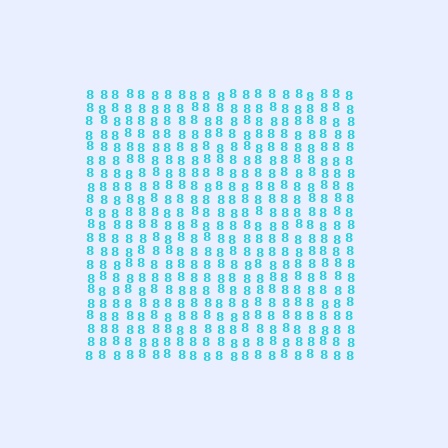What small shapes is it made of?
It is made of small digit 8's.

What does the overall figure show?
The overall figure shows a square.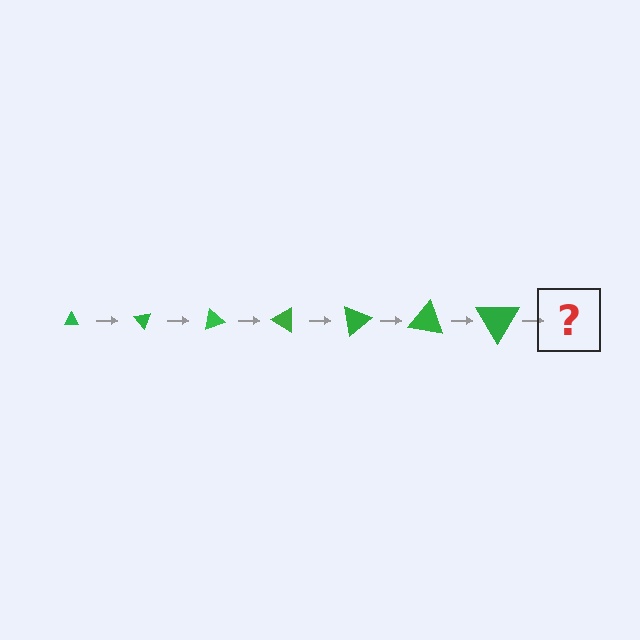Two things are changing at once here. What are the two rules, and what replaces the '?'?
The two rules are that the triangle grows larger each step and it rotates 50 degrees each step. The '?' should be a triangle, larger than the previous one and rotated 350 degrees from the start.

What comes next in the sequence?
The next element should be a triangle, larger than the previous one and rotated 350 degrees from the start.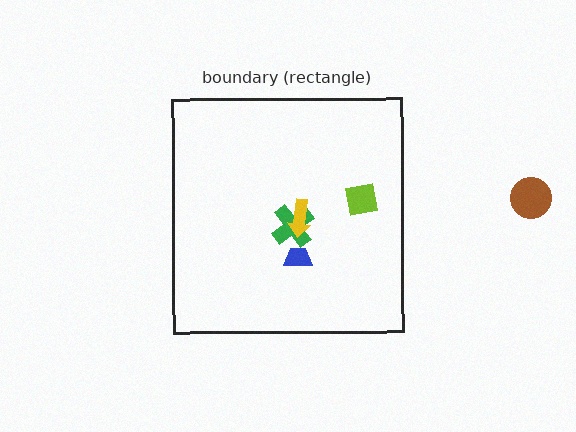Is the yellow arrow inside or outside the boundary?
Inside.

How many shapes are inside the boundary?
4 inside, 1 outside.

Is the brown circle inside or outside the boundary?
Outside.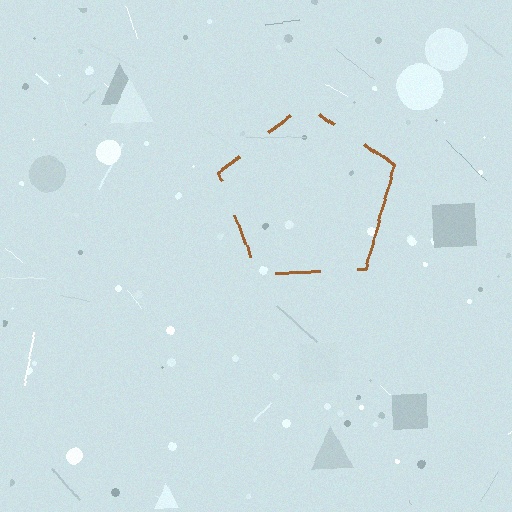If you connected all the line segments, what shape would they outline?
They would outline a pentagon.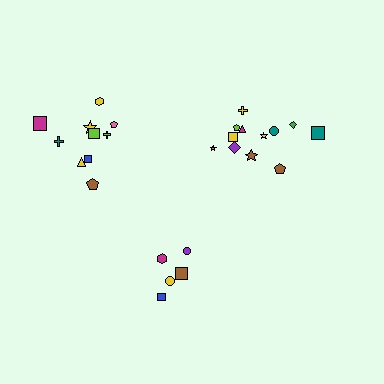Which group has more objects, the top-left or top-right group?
The top-right group.